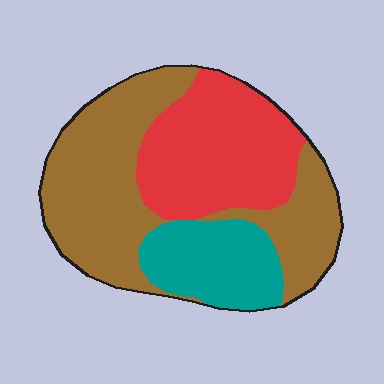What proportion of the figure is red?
Red takes up between a sixth and a third of the figure.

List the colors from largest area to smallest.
From largest to smallest: brown, red, teal.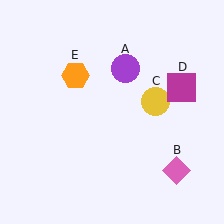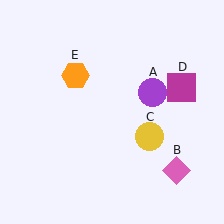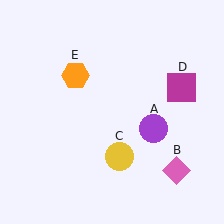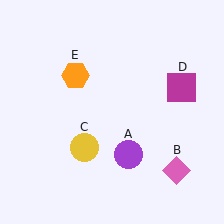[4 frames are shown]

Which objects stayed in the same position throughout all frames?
Pink diamond (object B) and magenta square (object D) and orange hexagon (object E) remained stationary.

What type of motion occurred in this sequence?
The purple circle (object A), yellow circle (object C) rotated clockwise around the center of the scene.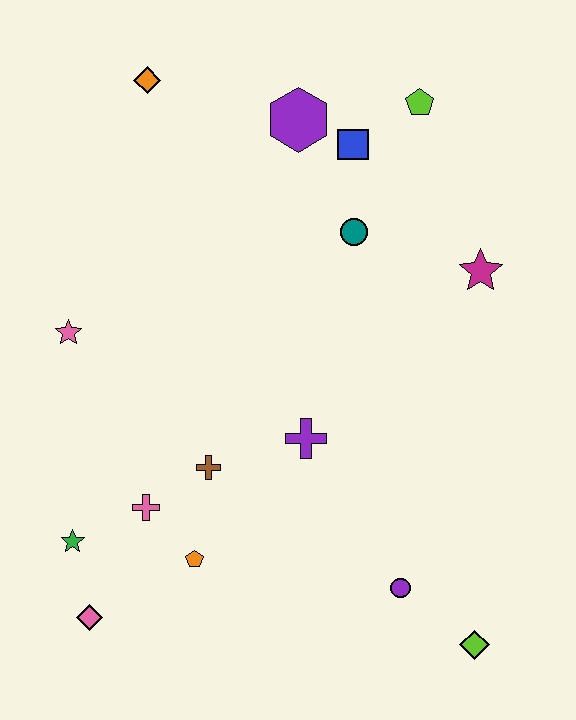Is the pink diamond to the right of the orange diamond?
No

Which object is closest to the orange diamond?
The purple hexagon is closest to the orange diamond.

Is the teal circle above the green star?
Yes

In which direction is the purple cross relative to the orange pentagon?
The purple cross is above the orange pentagon.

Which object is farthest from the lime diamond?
The orange diamond is farthest from the lime diamond.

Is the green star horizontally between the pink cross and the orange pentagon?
No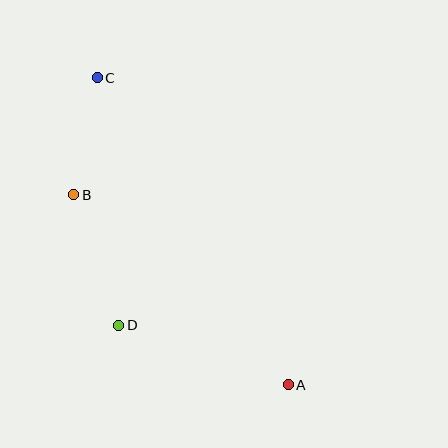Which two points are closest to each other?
Points B and C are closest to each other.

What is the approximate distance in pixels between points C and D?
The distance between C and D is approximately 249 pixels.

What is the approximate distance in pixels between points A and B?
The distance between A and B is approximately 287 pixels.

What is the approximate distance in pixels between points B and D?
The distance between B and D is approximately 138 pixels.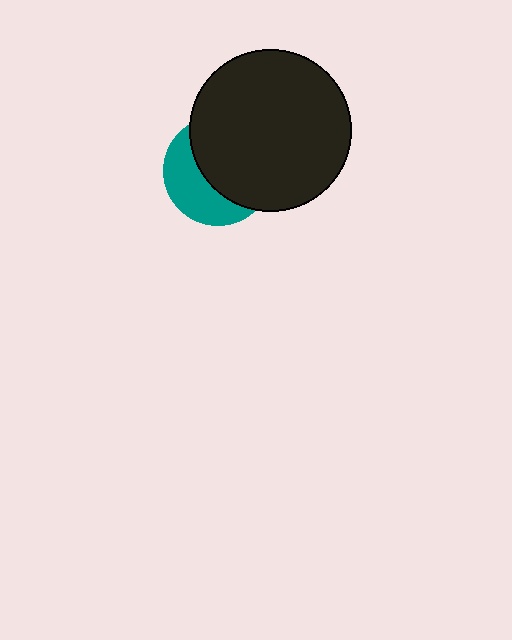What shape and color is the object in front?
The object in front is a black circle.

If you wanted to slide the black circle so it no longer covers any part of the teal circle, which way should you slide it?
Slide it toward the upper-right — that is the most direct way to separate the two shapes.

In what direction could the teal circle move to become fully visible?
The teal circle could move toward the lower-left. That would shift it out from behind the black circle entirely.